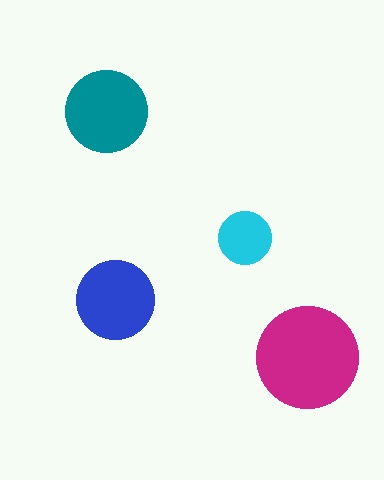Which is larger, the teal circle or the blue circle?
The teal one.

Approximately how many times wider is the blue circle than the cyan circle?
About 1.5 times wider.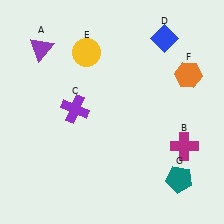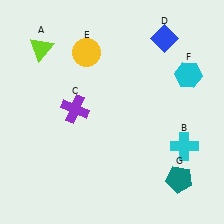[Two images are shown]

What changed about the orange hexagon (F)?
In Image 1, F is orange. In Image 2, it changed to cyan.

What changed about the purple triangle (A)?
In Image 1, A is purple. In Image 2, it changed to lime.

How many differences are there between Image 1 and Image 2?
There are 3 differences between the two images.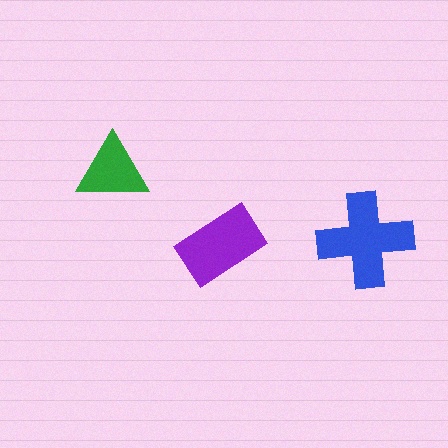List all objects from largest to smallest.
The blue cross, the purple rectangle, the green triangle.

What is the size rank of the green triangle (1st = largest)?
3rd.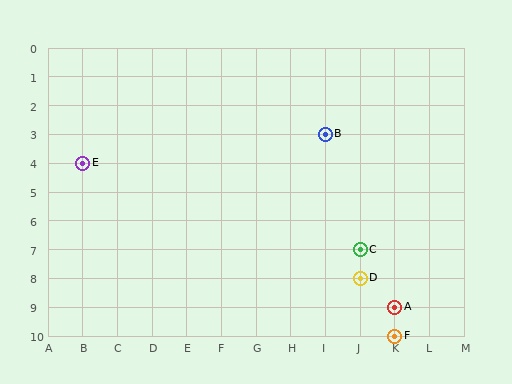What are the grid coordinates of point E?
Point E is at grid coordinates (B, 4).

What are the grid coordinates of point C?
Point C is at grid coordinates (J, 7).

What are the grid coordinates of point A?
Point A is at grid coordinates (K, 9).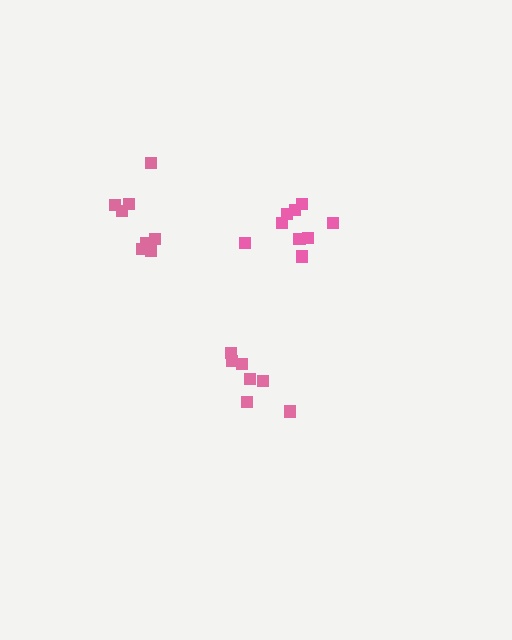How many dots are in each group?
Group 1: 7 dots, Group 2: 8 dots, Group 3: 9 dots (24 total).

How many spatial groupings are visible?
There are 3 spatial groupings.